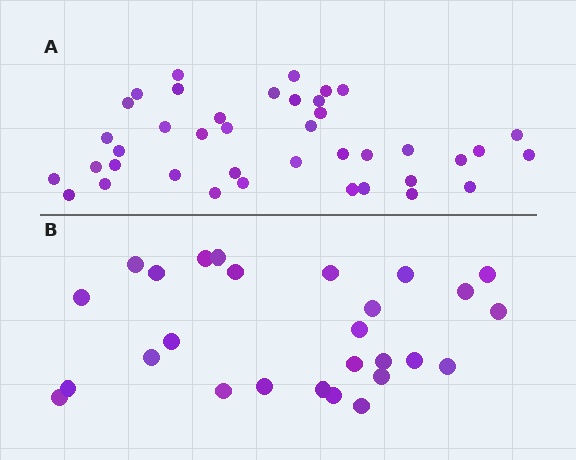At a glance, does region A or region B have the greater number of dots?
Region A (the top region) has more dots.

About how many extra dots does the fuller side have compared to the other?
Region A has approximately 15 more dots than region B.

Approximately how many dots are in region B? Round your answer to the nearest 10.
About 30 dots. (The exact count is 27, which rounds to 30.)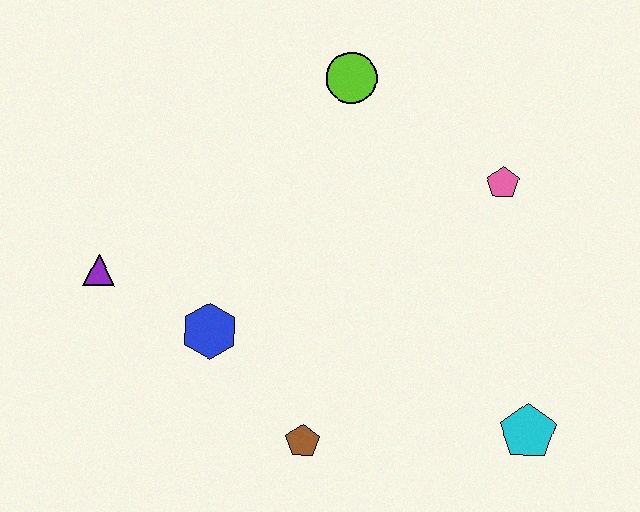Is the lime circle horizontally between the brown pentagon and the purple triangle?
No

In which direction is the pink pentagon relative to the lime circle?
The pink pentagon is to the right of the lime circle.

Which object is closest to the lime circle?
The pink pentagon is closest to the lime circle.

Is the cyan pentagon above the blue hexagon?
No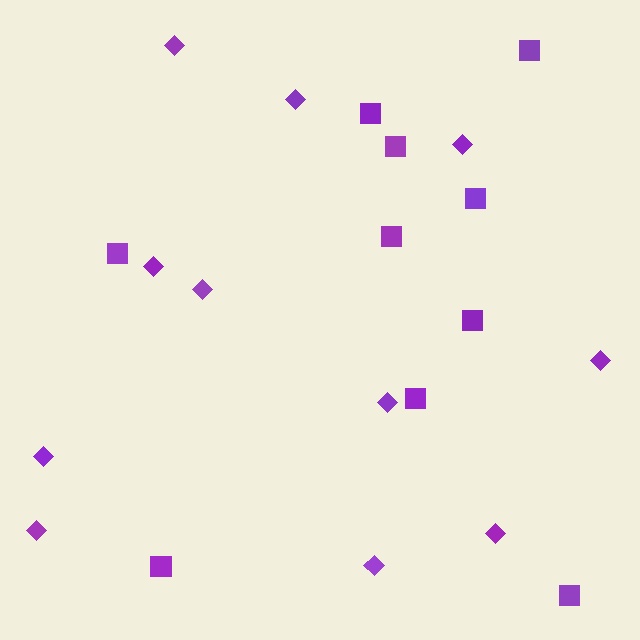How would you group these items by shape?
There are 2 groups: one group of diamonds (11) and one group of squares (10).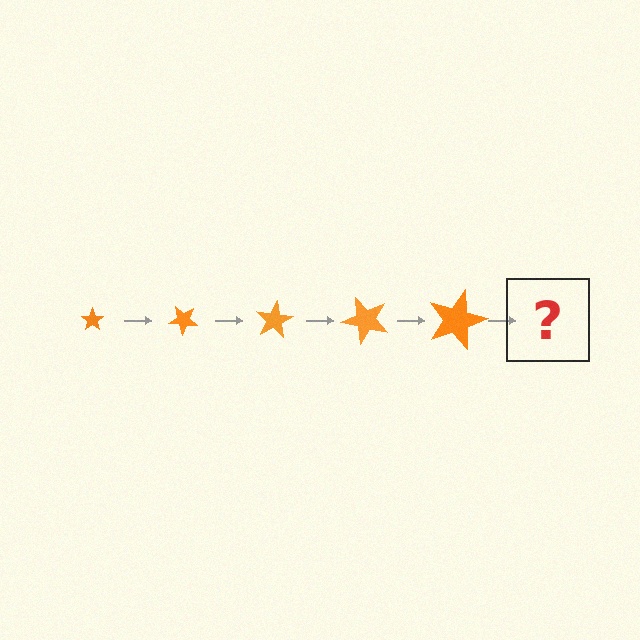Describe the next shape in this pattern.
It should be a star, larger than the previous one and rotated 200 degrees from the start.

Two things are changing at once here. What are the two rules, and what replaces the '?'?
The two rules are that the star grows larger each step and it rotates 40 degrees each step. The '?' should be a star, larger than the previous one and rotated 200 degrees from the start.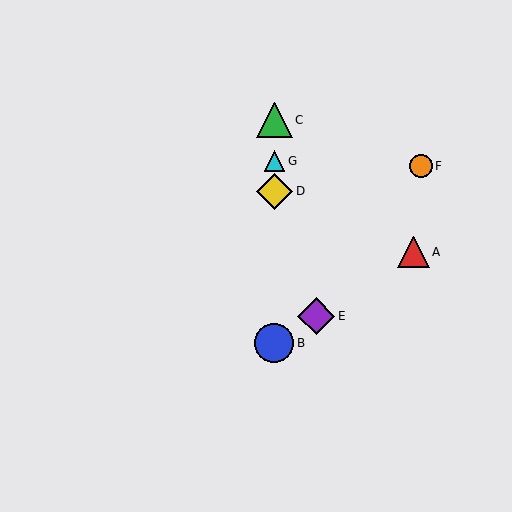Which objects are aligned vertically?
Objects B, C, D, G are aligned vertically.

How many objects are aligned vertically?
4 objects (B, C, D, G) are aligned vertically.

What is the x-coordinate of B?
Object B is at x≈274.